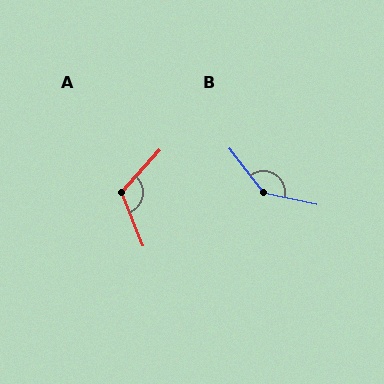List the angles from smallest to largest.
A (116°), B (139°).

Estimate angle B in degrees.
Approximately 139 degrees.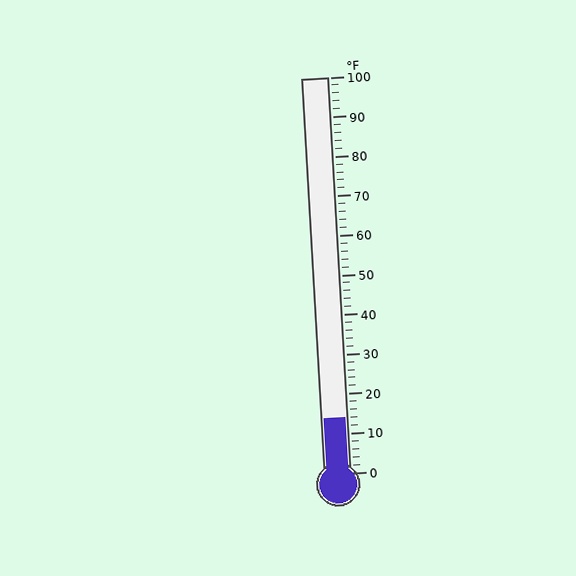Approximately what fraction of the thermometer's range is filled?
The thermometer is filled to approximately 15% of its range.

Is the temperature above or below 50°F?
The temperature is below 50°F.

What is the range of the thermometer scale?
The thermometer scale ranges from 0°F to 100°F.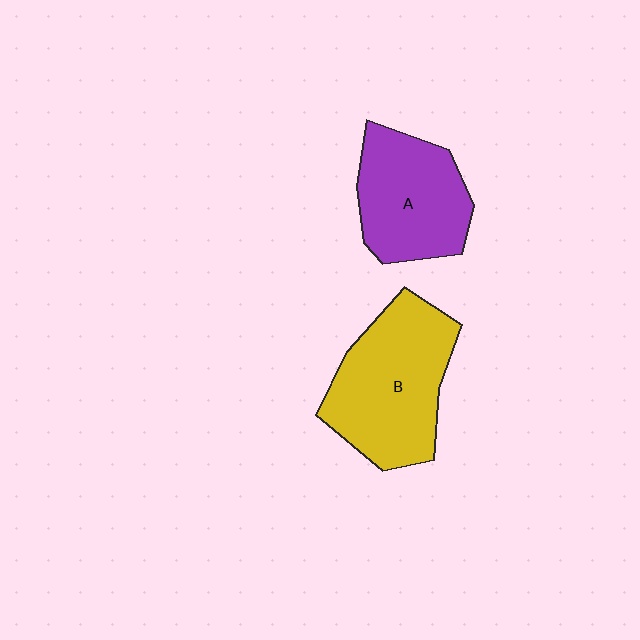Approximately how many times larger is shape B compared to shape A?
Approximately 1.3 times.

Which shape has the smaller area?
Shape A (purple).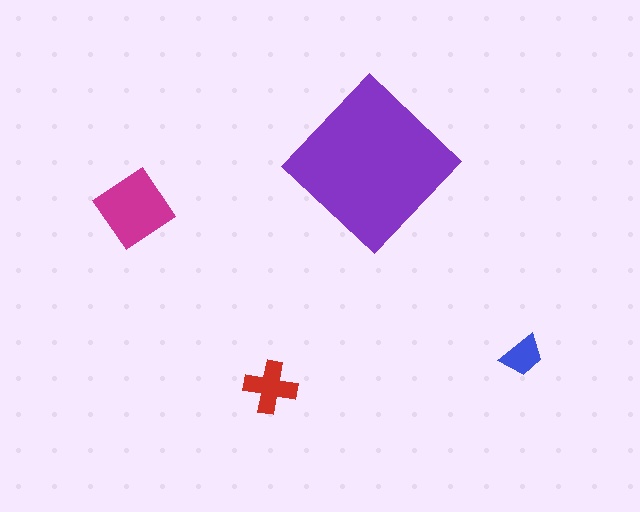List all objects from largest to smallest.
The purple diamond, the magenta diamond, the red cross, the blue trapezoid.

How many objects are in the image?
There are 4 objects in the image.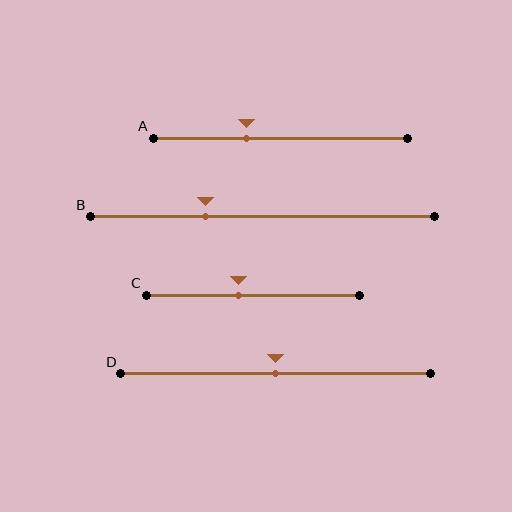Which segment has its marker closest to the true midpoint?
Segment D has its marker closest to the true midpoint.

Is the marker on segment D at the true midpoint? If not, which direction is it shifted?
Yes, the marker on segment D is at the true midpoint.